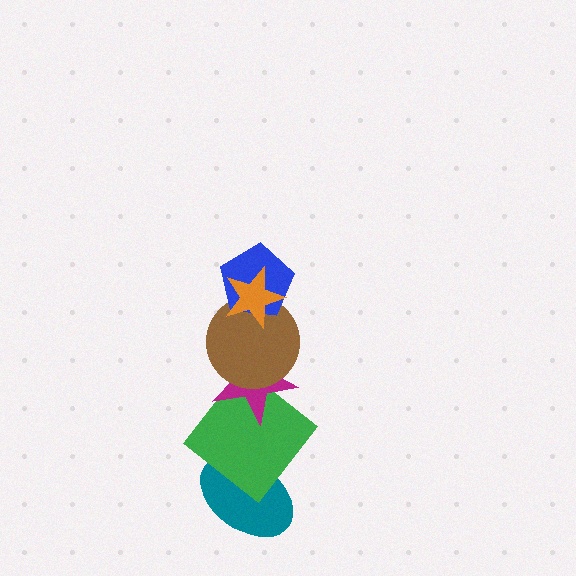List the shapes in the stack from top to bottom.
From top to bottom: the orange star, the blue pentagon, the brown circle, the magenta star, the green diamond, the teal ellipse.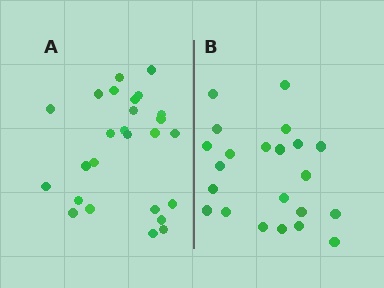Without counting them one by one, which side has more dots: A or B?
Region A (the left region) has more dots.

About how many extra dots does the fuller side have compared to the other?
Region A has about 4 more dots than region B.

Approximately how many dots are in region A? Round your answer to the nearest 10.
About 30 dots. (The exact count is 26, which rounds to 30.)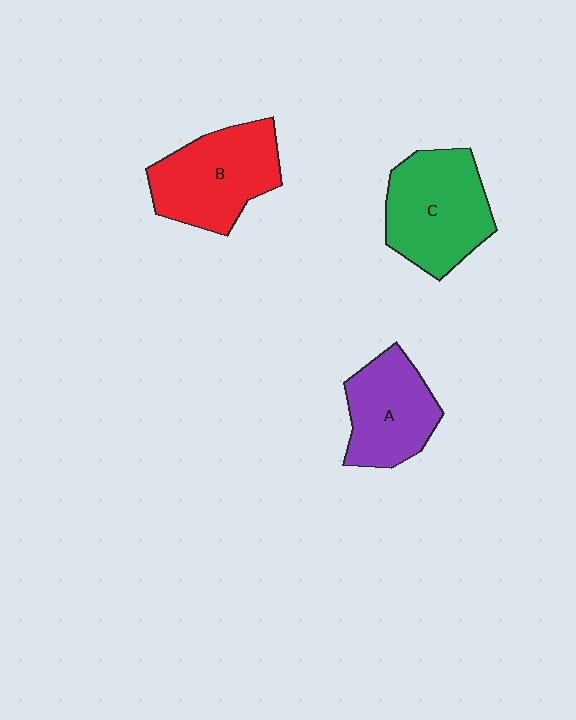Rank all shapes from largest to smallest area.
From largest to smallest: C (green), B (red), A (purple).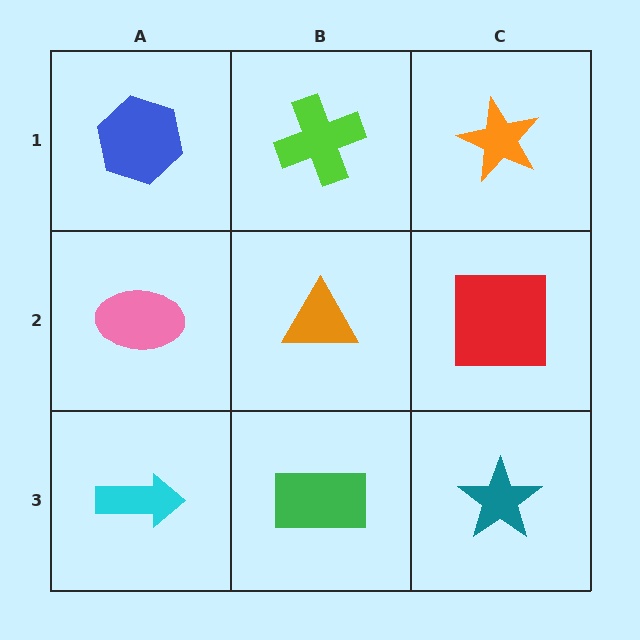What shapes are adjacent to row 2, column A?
A blue hexagon (row 1, column A), a cyan arrow (row 3, column A), an orange triangle (row 2, column B).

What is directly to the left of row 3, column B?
A cyan arrow.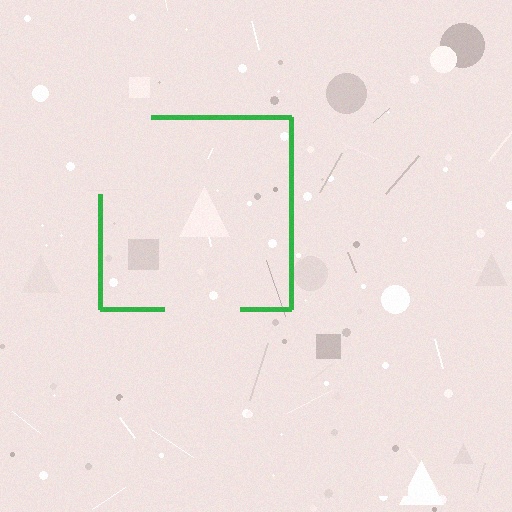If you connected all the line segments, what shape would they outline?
They would outline a square.